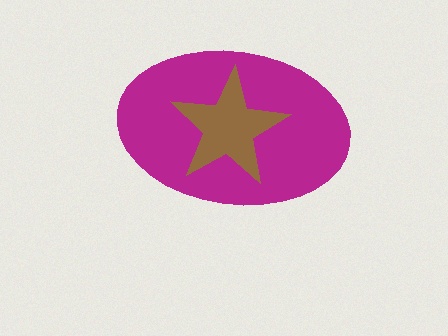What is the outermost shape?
The magenta ellipse.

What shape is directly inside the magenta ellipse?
The brown star.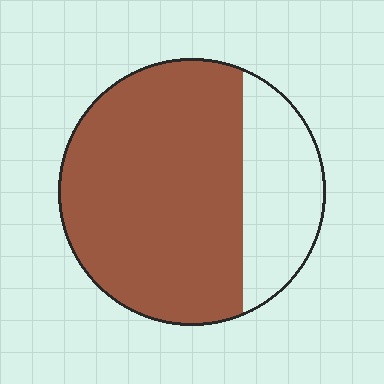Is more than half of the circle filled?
Yes.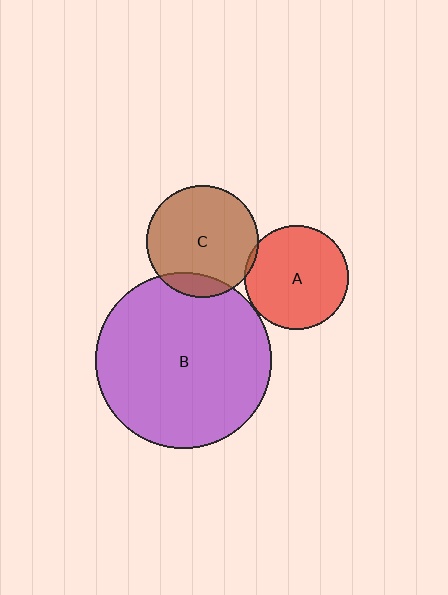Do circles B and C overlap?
Yes.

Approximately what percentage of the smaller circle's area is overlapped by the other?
Approximately 10%.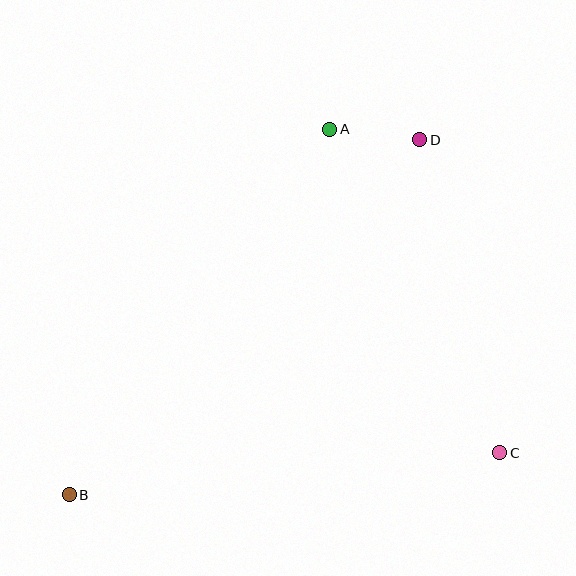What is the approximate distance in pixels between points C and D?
The distance between C and D is approximately 323 pixels.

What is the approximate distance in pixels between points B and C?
The distance between B and C is approximately 432 pixels.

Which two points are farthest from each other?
Points B and D are farthest from each other.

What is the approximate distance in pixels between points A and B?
The distance between A and B is approximately 449 pixels.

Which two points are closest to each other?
Points A and D are closest to each other.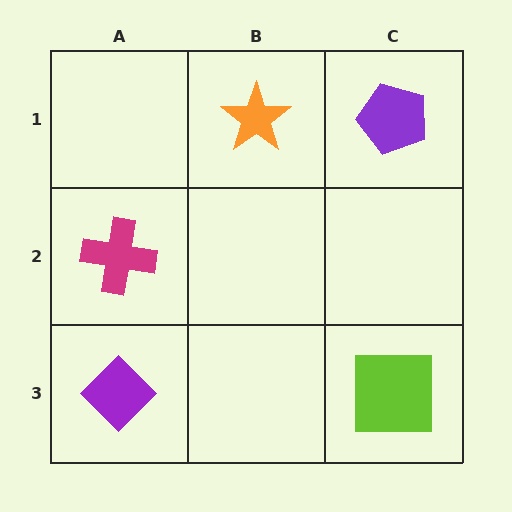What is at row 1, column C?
A purple pentagon.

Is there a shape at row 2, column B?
No, that cell is empty.